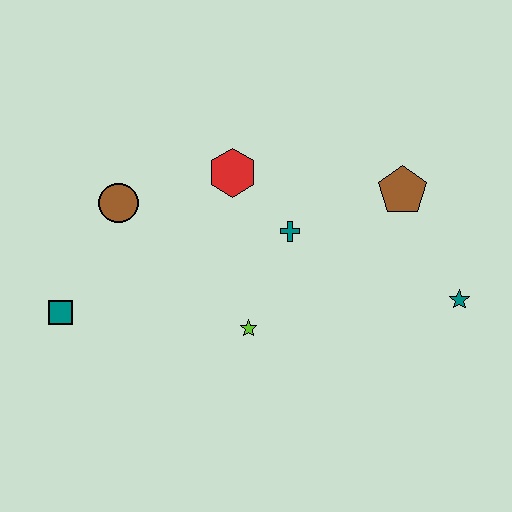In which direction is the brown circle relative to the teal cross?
The brown circle is to the left of the teal cross.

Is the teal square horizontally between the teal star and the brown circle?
No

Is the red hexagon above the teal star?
Yes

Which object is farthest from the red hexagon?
The teal star is farthest from the red hexagon.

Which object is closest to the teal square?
The brown circle is closest to the teal square.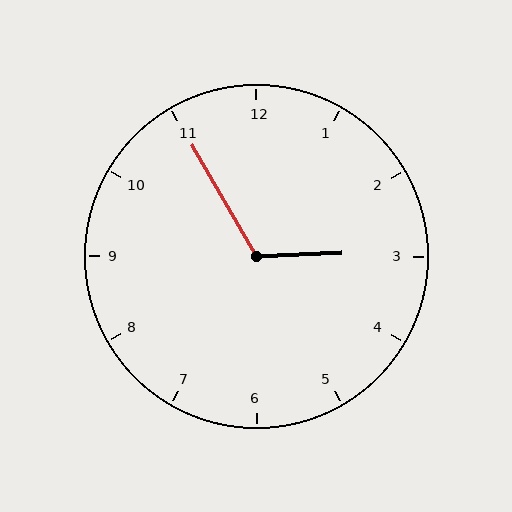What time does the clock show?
2:55.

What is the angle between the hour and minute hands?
Approximately 118 degrees.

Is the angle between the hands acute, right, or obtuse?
It is obtuse.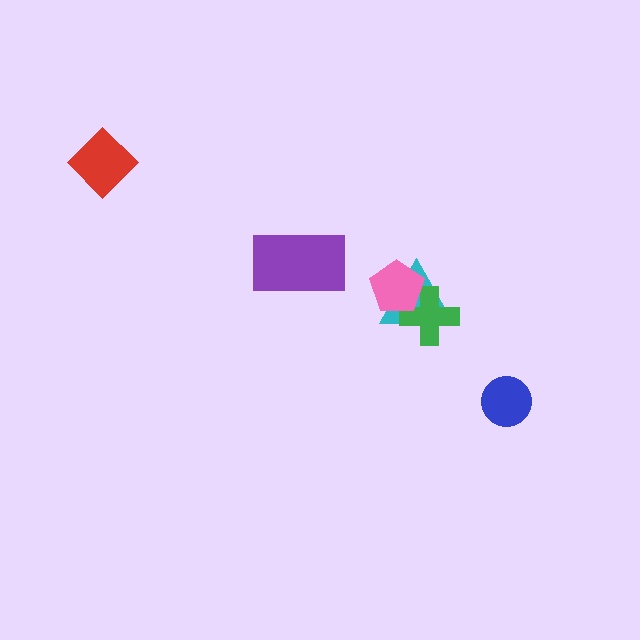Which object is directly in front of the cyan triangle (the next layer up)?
The green cross is directly in front of the cyan triangle.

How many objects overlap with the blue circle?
0 objects overlap with the blue circle.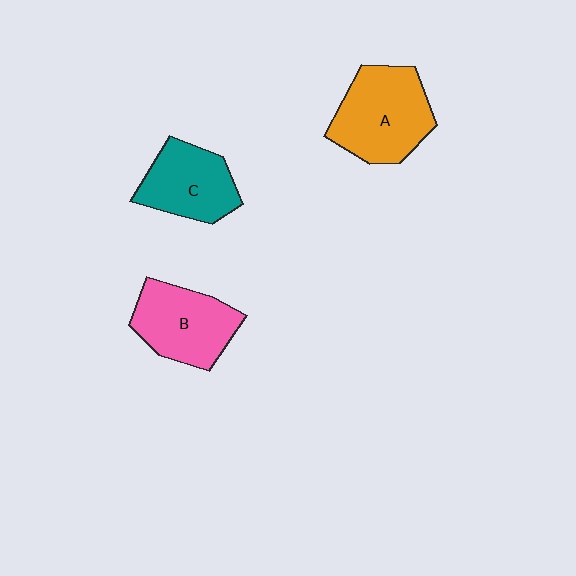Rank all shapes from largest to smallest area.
From largest to smallest: A (orange), B (pink), C (teal).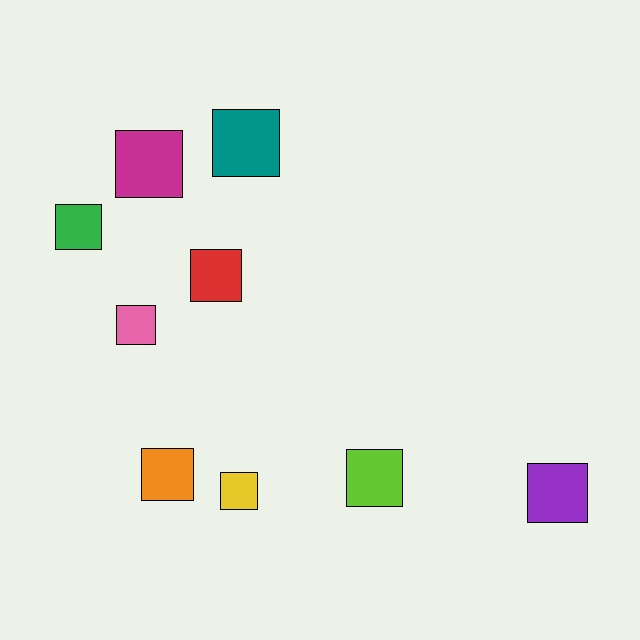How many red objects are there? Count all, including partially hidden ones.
There is 1 red object.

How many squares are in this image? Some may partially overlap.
There are 9 squares.